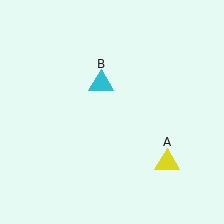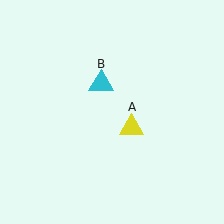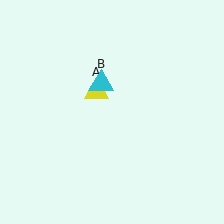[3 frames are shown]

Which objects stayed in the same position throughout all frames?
Cyan triangle (object B) remained stationary.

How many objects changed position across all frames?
1 object changed position: yellow triangle (object A).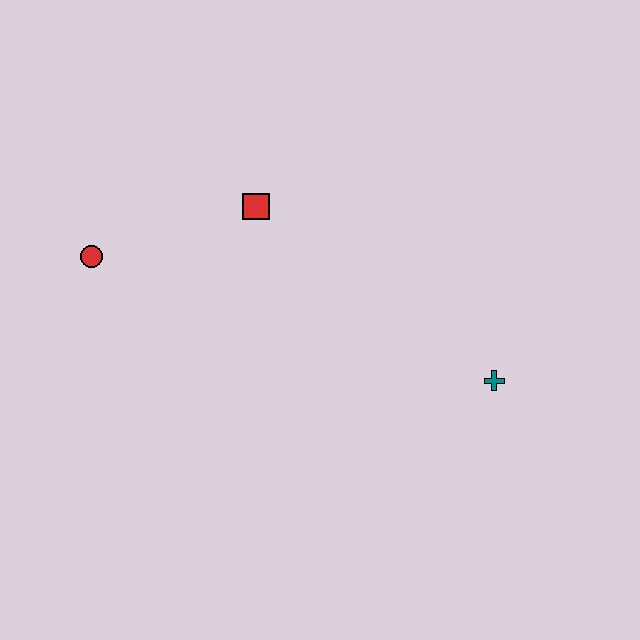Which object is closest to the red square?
The red circle is closest to the red square.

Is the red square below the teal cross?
No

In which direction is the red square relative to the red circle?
The red square is to the right of the red circle.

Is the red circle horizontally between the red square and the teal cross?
No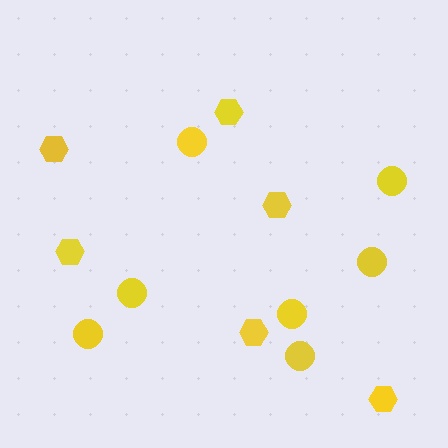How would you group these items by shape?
There are 2 groups: one group of hexagons (6) and one group of circles (7).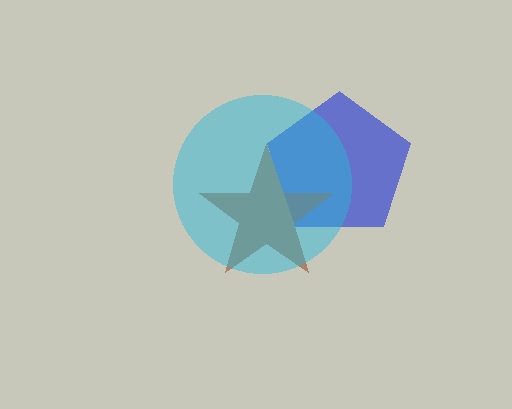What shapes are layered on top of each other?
The layered shapes are: a blue pentagon, a brown star, a cyan circle.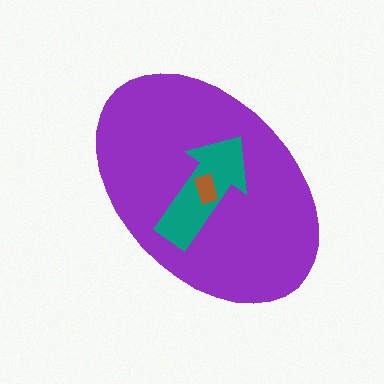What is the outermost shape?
The purple ellipse.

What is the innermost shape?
The brown rectangle.